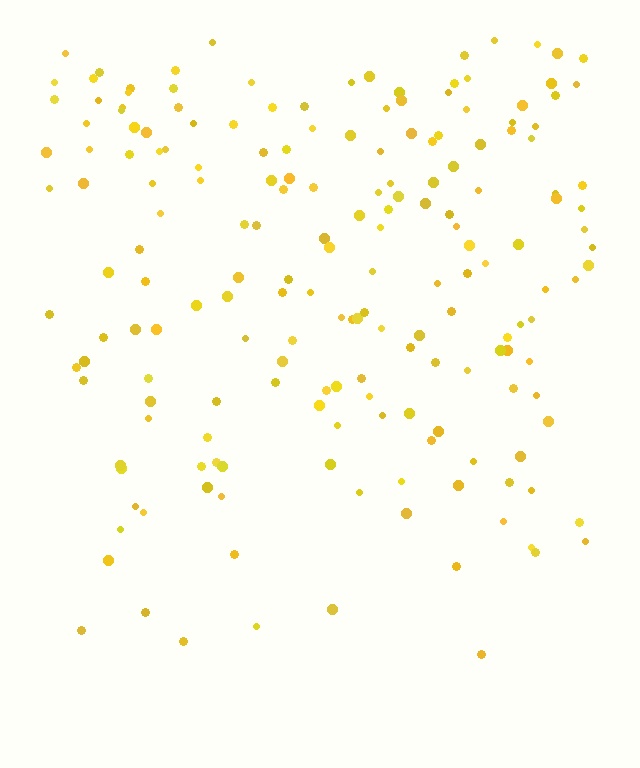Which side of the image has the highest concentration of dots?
The top.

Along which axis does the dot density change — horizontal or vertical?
Vertical.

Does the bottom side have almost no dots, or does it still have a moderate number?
Still a moderate number, just noticeably fewer than the top.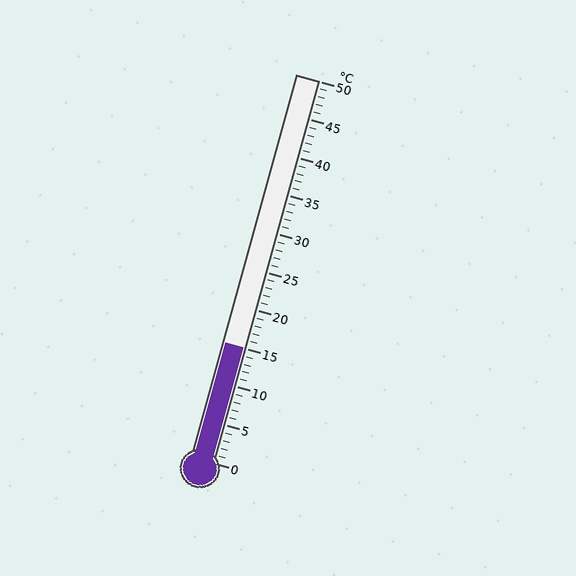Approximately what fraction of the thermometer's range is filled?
The thermometer is filled to approximately 30% of its range.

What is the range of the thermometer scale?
The thermometer scale ranges from 0°C to 50°C.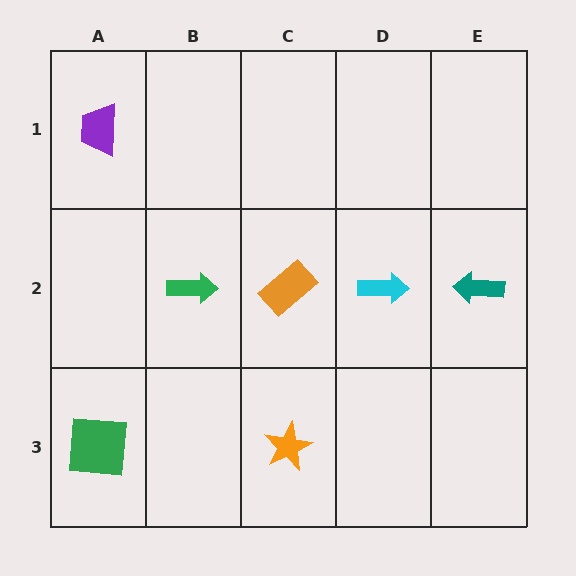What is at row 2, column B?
A green arrow.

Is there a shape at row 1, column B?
No, that cell is empty.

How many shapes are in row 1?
1 shape.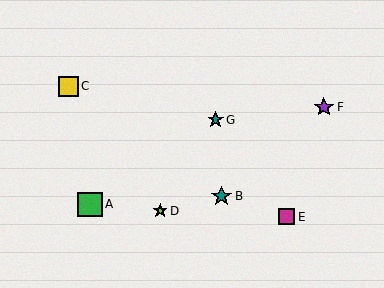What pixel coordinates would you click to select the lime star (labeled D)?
Click at (160, 211) to select the lime star D.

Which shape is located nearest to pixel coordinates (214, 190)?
The teal star (labeled B) at (221, 196) is nearest to that location.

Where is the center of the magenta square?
The center of the magenta square is at (287, 217).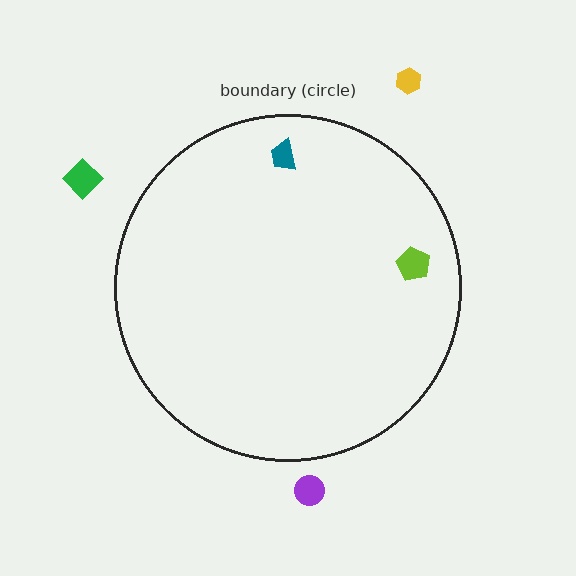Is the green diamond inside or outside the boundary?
Outside.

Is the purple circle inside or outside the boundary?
Outside.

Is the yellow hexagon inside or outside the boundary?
Outside.